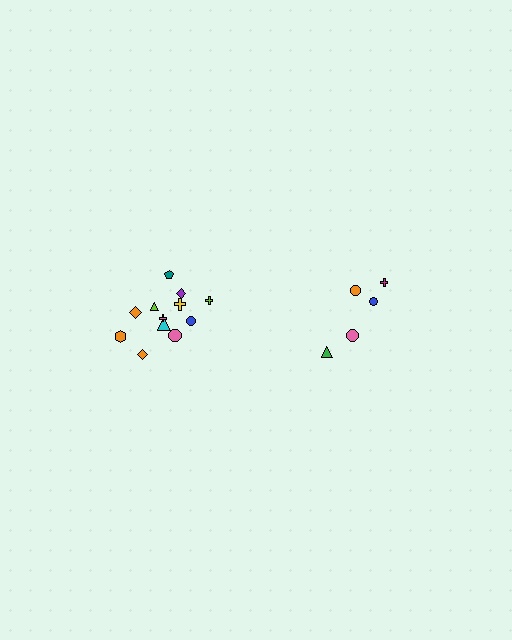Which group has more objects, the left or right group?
The left group.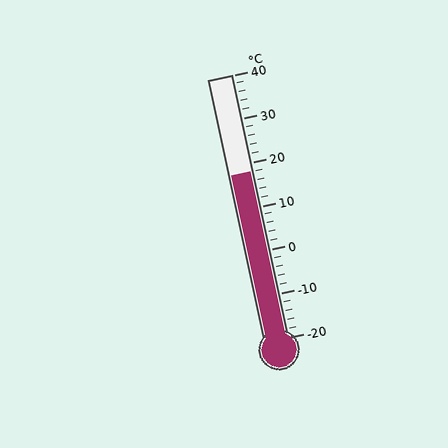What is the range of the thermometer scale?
The thermometer scale ranges from -20°C to 40°C.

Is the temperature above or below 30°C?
The temperature is below 30°C.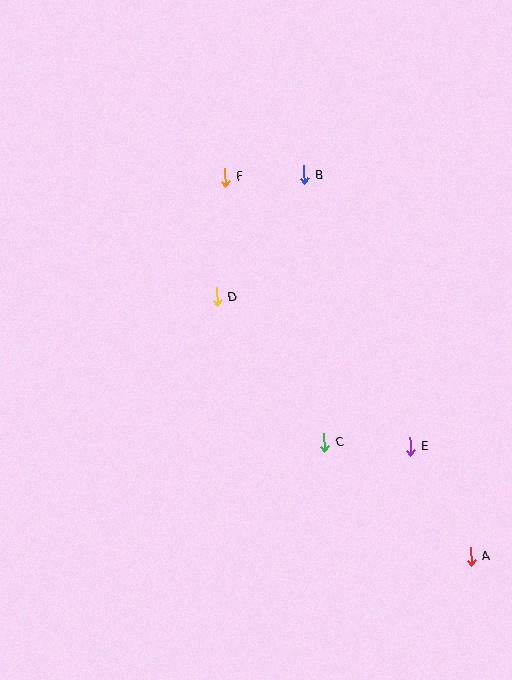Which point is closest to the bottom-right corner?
Point A is closest to the bottom-right corner.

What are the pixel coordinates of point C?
Point C is at (324, 442).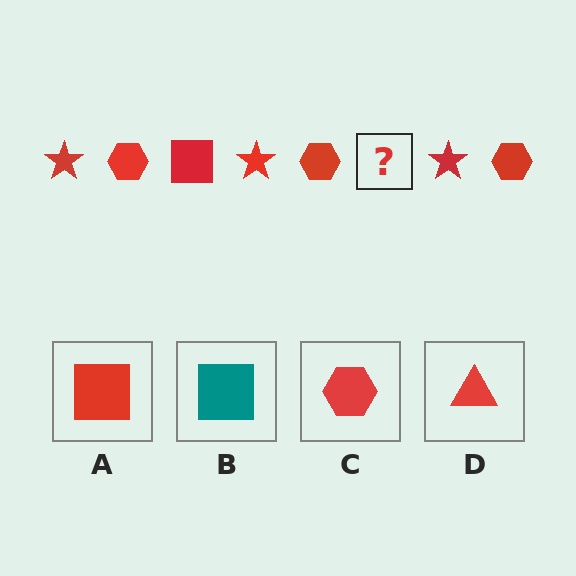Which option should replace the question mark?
Option A.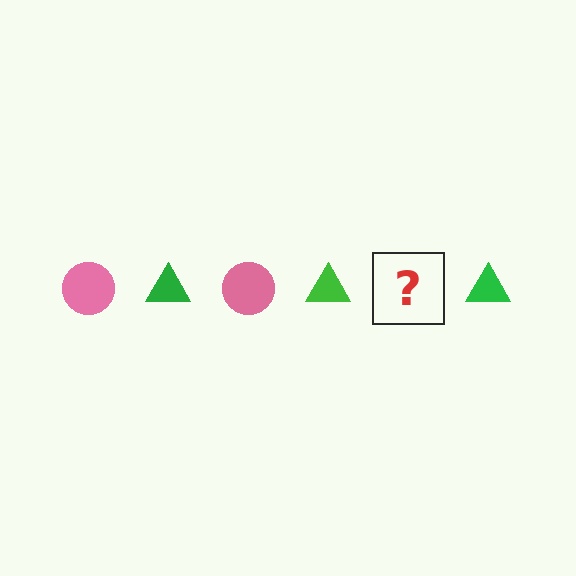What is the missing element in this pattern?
The missing element is a pink circle.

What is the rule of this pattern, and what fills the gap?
The rule is that the pattern alternates between pink circle and green triangle. The gap should be filled with a pink circle.